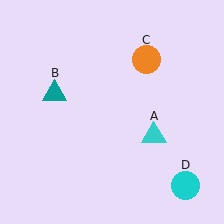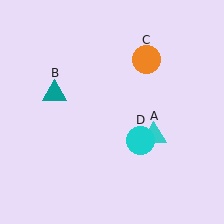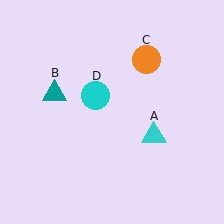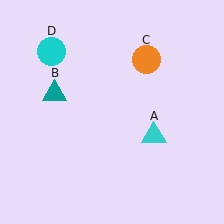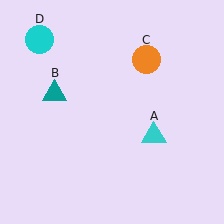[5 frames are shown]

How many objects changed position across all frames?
1 object changed position: cyan circle (object D).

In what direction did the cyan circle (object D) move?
The cyan circle (object D) moved up and to the left.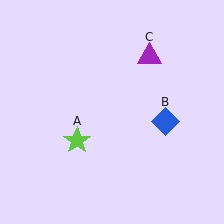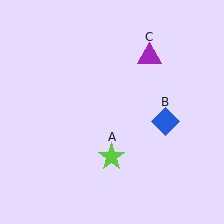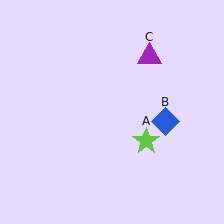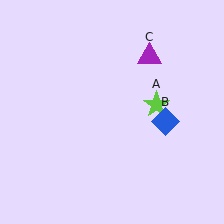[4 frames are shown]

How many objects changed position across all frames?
1 object changed position: lime star (object A).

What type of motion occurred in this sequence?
The lime star (object A) rotated counterclockwise around the center of the scene.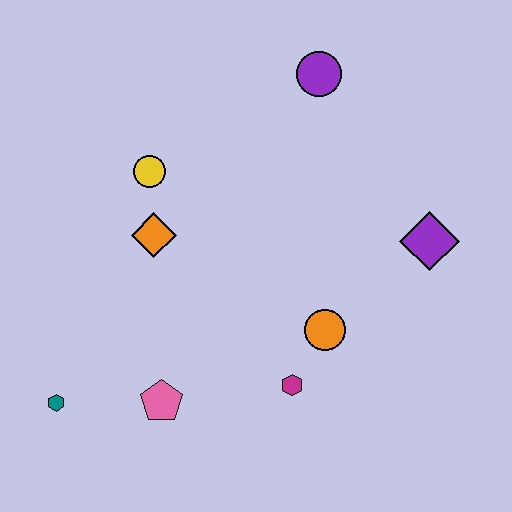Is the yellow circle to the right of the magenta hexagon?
No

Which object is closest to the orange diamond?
The yellow circle is closest to the orange diamond.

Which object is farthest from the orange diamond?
The purple diamond is farthest from the orange diamond.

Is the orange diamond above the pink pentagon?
Yes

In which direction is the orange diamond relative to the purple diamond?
The orange diamond is to the left of the purple diamond.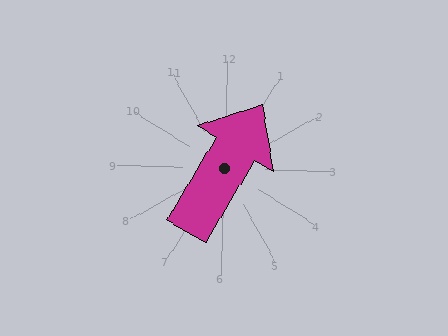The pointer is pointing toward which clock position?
Roughly 1 o'clock.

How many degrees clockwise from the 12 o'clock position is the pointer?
Approximately 29 degrees.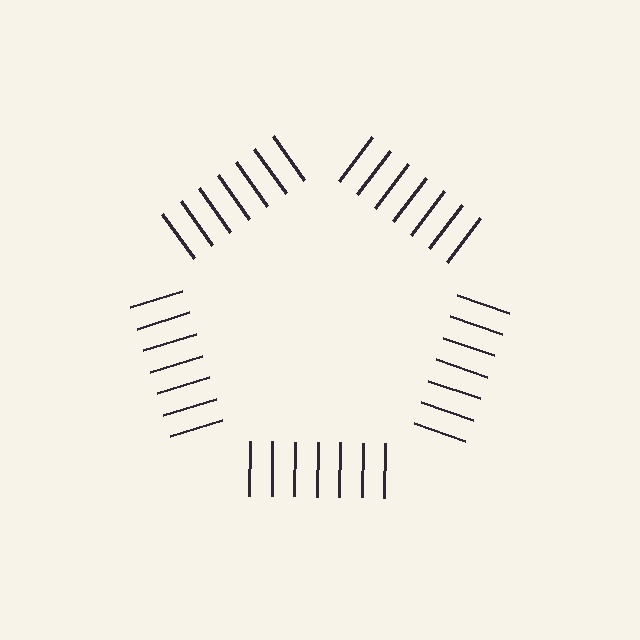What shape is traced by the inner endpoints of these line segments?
An illusory pentagon — the line segments terminate on its edges but no continuous stroke is drawn.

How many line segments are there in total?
35 — 7 along each of the 5 edges.